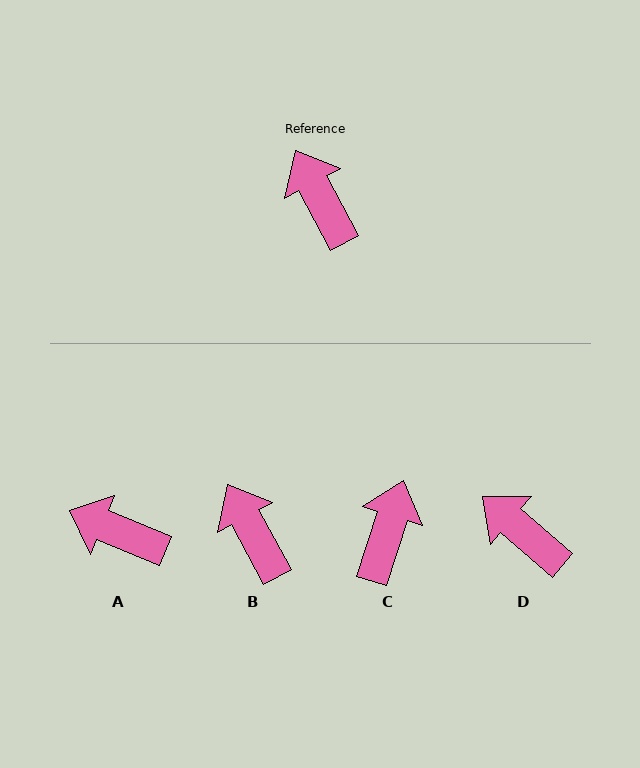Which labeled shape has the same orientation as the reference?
B.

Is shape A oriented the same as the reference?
No, it is off by about 39 degrees.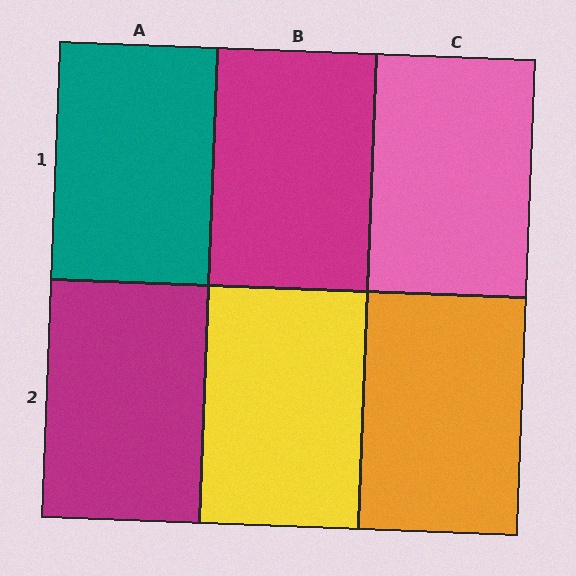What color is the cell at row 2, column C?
Orange.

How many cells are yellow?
1 cell is yellow.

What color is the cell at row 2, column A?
Magenta.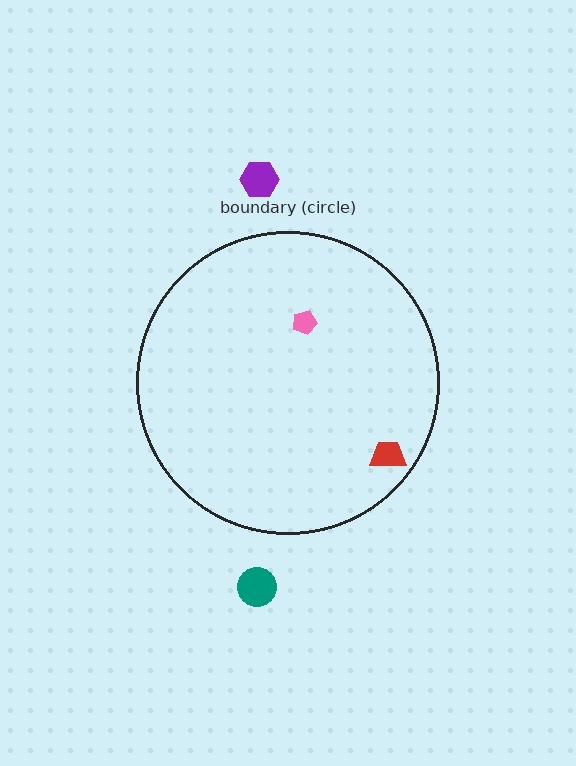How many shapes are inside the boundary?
2 inside, 2 outside.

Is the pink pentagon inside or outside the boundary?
Inside.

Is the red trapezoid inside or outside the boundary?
Inside.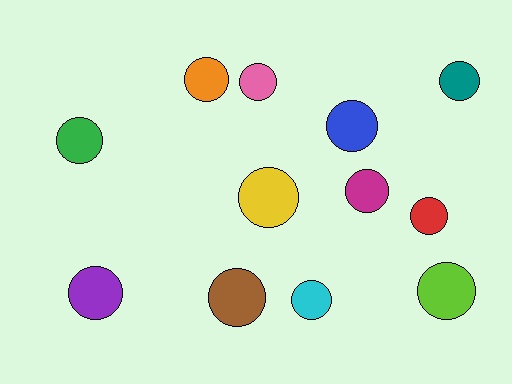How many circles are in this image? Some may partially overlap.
There are 12 circles.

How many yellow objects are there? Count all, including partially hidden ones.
There is 1 yellow object.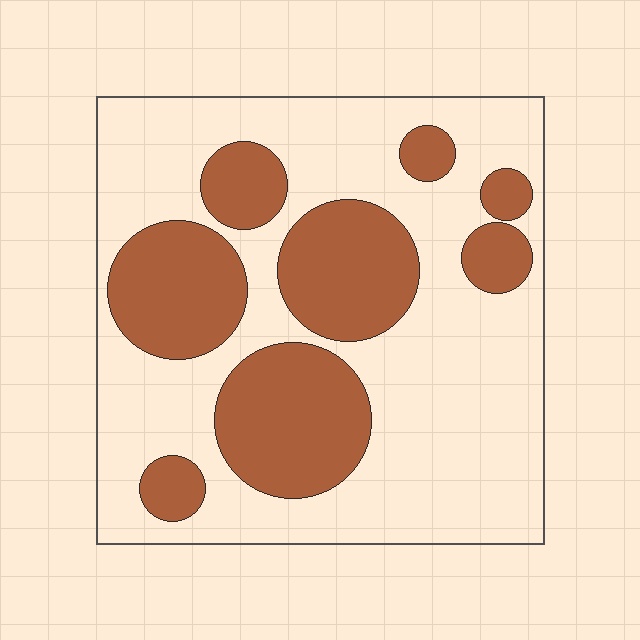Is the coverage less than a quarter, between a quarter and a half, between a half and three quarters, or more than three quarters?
Between a quarter and a half.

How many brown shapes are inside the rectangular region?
8.